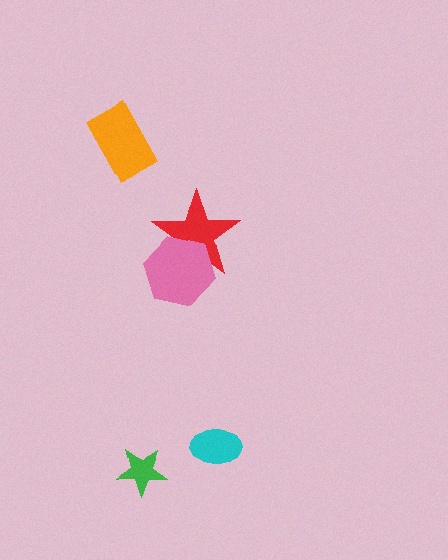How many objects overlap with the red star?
1 object overlaps with the red star.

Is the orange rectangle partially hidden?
No, no other shape covers it.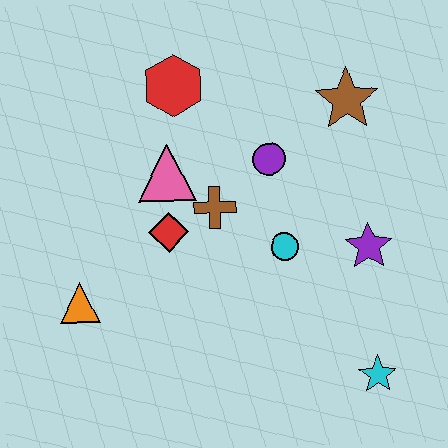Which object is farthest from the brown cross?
The cyan star is farthest from the brown cross.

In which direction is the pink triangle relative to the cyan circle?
The pink triangle is to the left of the cyan circle.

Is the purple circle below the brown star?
Yes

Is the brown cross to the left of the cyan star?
Yes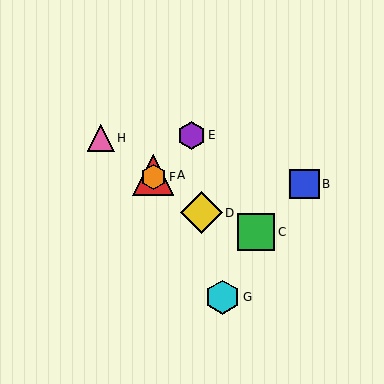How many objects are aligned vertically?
2 objects (A, F) are aligned vertically.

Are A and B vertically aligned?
No, A is at x≈153 and B is at x≈304.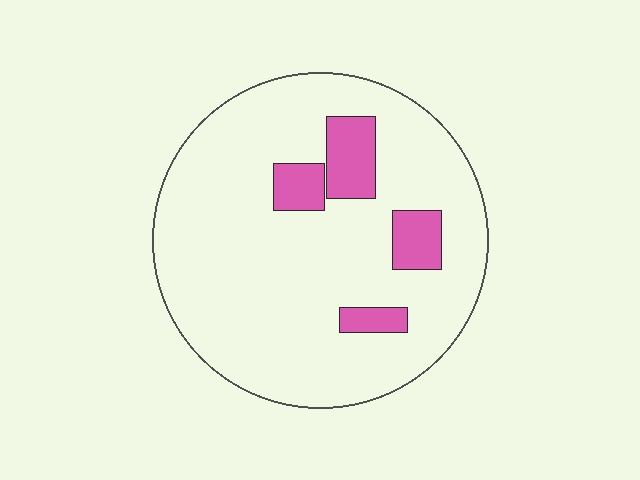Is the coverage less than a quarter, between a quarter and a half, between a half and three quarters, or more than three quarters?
Less than a quarter.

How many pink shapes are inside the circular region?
4.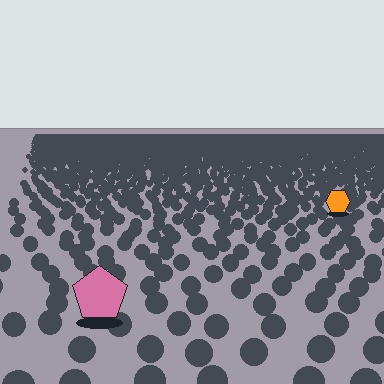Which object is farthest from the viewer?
The orange hexagon is farthest from the viewer. It appears smaller and the ground texture around it is denser.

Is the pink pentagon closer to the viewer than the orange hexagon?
Yes. The pink pentagon is closer — you can tell from the texture gradient: the ground texture is coarser near it.